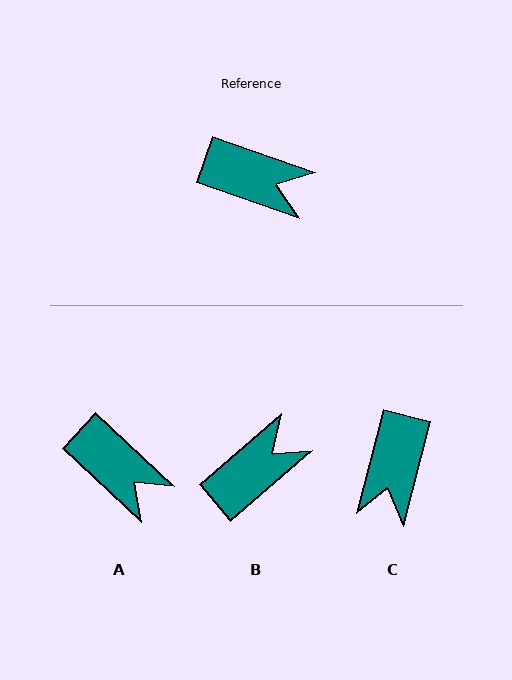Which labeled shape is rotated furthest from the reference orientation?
C, about 85 degrees away.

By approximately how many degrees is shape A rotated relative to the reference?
Approximately 24 degrees clockwise.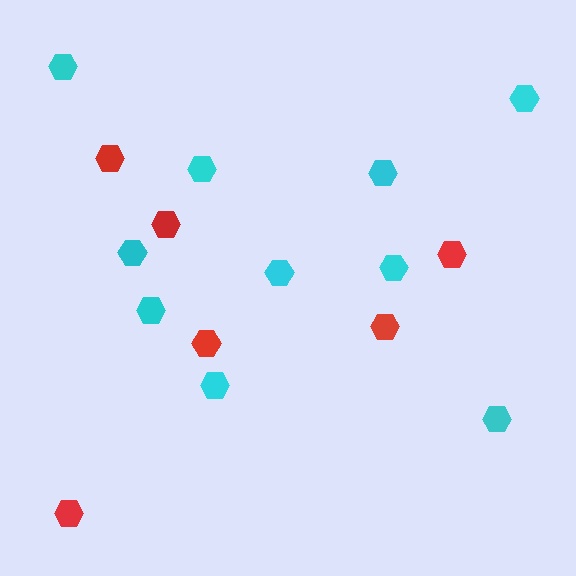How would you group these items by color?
There are 2 groups: one group of cyan hexagons (10) and one group of red hexagons (6).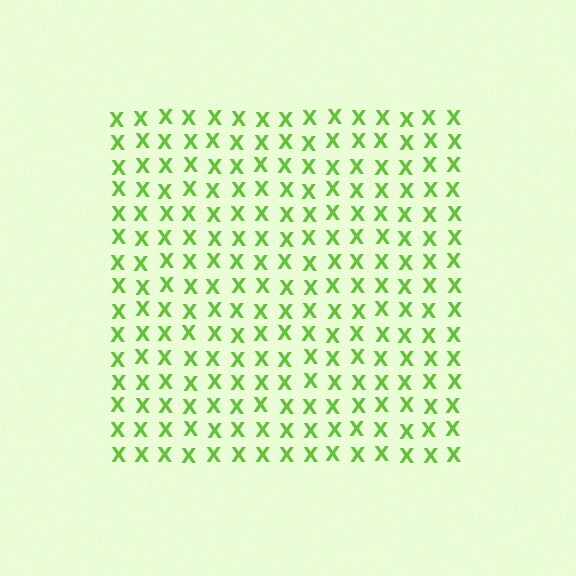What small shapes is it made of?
It is made of small letter X's.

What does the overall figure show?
The overall figure shows a square.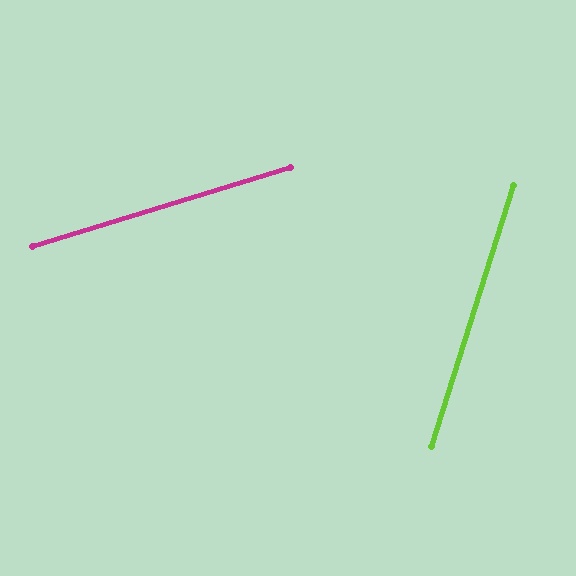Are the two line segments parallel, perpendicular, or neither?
Neither parallel nor perpendicular — they differ by about 56°.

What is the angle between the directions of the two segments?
Approximately 56 degrees.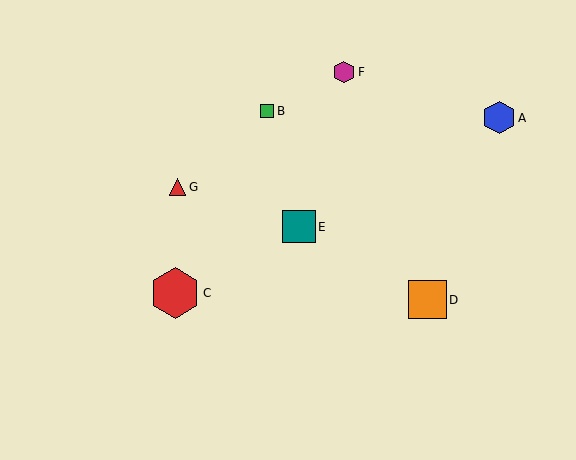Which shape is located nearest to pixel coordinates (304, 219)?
The teal square (labeled E) at (299, 227) is nearest to that location.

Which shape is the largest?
The red hexagon (labeled C) is the largest.